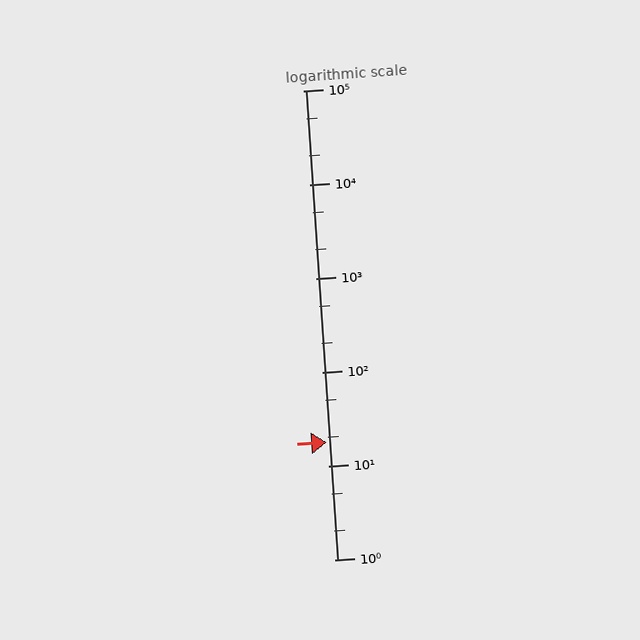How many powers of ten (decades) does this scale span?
The scale spans 5 decades, from 1 to 100000.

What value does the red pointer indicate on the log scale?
The pointer indicates approximately 18.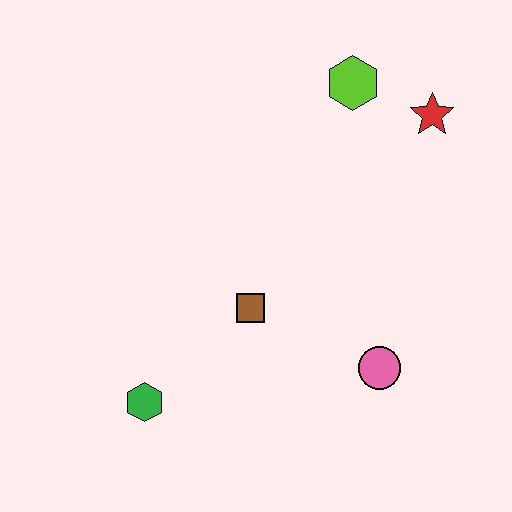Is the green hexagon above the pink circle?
No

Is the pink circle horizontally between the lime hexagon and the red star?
Yes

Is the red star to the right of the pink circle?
Yes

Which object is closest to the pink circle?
The brown square is closest to the pink circle.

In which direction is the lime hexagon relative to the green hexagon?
The lime hexagon is above the green hexagon.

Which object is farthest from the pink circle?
The lime hexagon is farthest from the pink circle.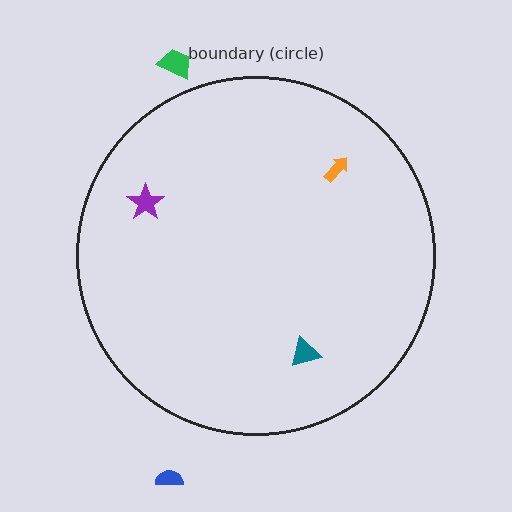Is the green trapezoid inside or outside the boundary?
Outside.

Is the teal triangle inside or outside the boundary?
Inside.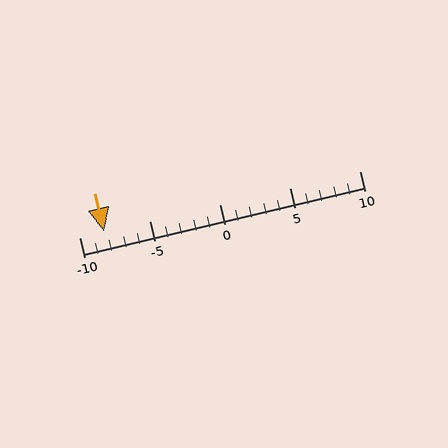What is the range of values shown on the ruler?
The ruler shows values from -10 to 10.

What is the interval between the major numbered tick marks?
The major tick marks are spaced 5 units apart.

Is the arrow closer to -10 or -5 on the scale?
The arrow is closer to -10.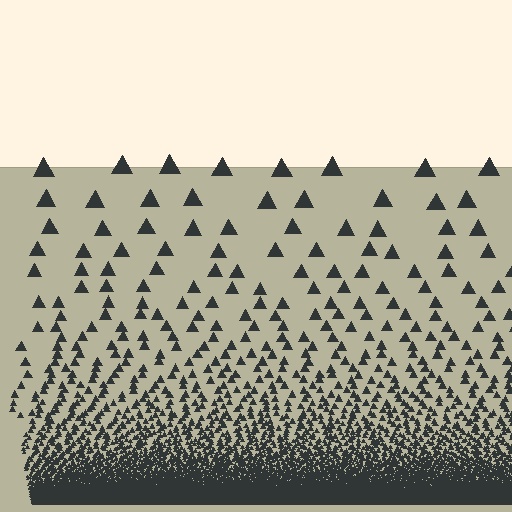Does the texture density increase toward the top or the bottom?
Density increases toward the bottom.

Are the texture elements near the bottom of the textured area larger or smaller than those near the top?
Smaller. The gradient is inverted — elements near the bottom are smaller and denser.